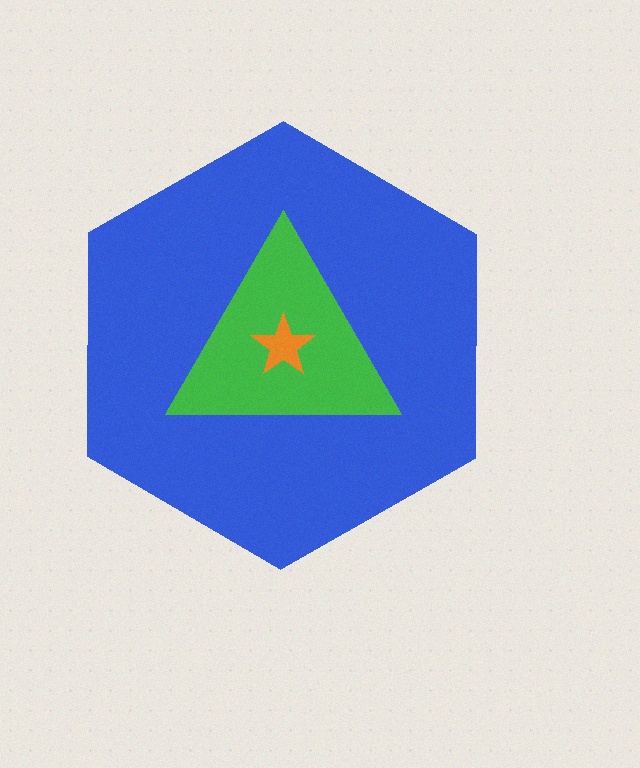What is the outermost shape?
The blue hexagon.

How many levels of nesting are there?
3.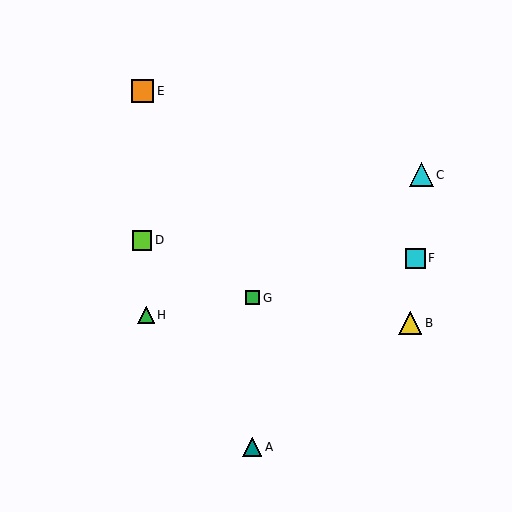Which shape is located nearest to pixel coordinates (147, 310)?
The green triangle (labeled H) at (146, 315) is nearest to that location.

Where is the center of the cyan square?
The center of the cyan square is at (416, 258).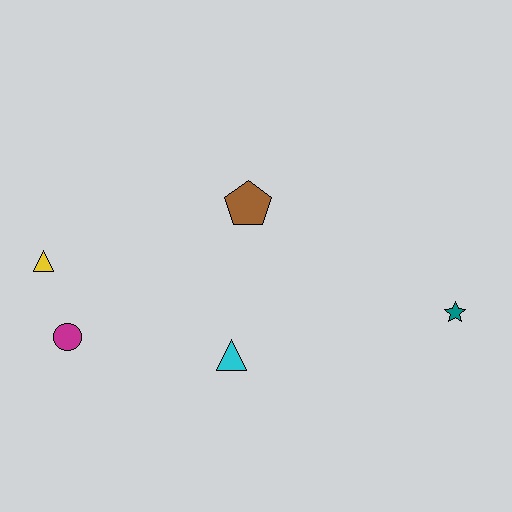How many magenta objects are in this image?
There is 1 magenta object.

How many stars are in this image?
There is 1 star.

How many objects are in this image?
There are 5 objects.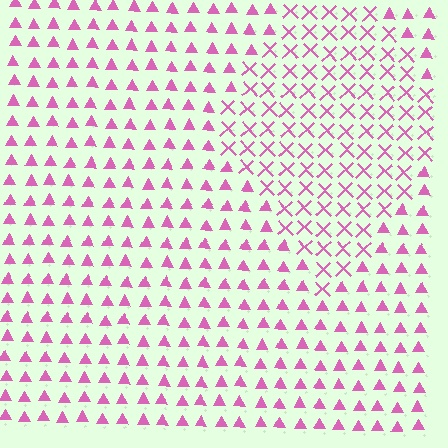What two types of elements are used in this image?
The image uses X marks inside the diamond region and triangles outside it.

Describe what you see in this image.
The image is filled with small pink elements arranged in a uniform grid. A diamond-shaped region contains X marks, while the surrounding area contains triangles. The boundary is defined purely by the change in element shape.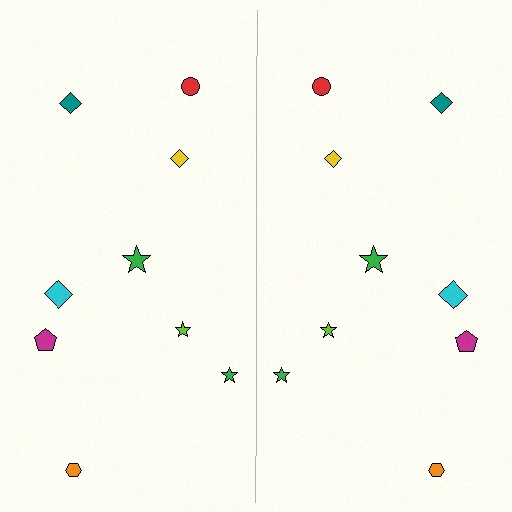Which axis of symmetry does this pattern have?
The pattern has a vertical axis of symmetry running through the center of the image.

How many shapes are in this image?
There are 18 shapes in this image.